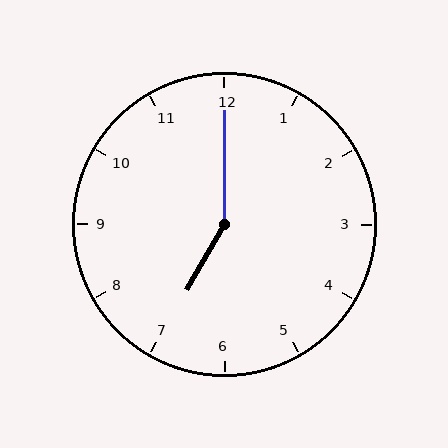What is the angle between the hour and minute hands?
Approximately 150 degrees.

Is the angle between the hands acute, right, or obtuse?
It is obtuse.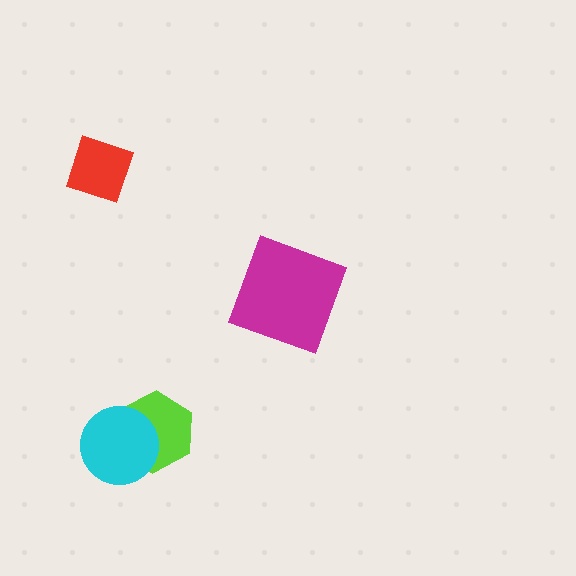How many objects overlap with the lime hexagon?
1 object overlaps with the lime hexagon.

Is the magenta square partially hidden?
No, no other shape covers it.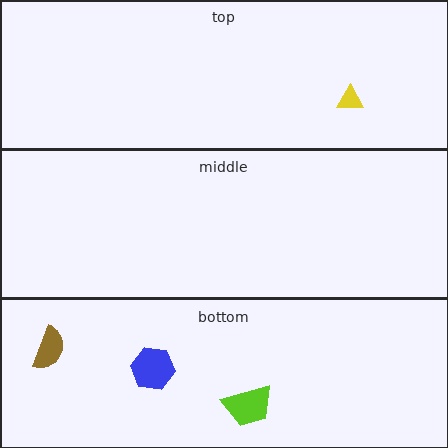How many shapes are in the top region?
1.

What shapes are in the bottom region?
The blue hexagon, the brown semicircle, the lime trapezoid.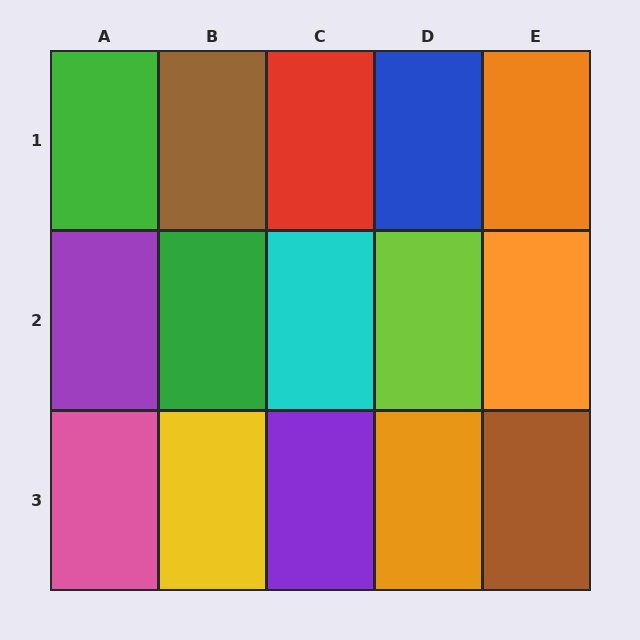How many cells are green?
2 cells are green.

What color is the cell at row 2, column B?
Green.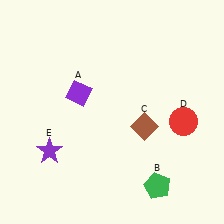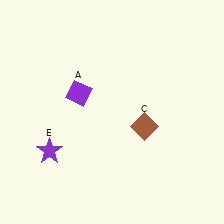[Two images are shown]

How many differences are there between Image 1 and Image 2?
There are 2 differences between the two images.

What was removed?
The green pentagon (B), the red circle (D) were removed in Image 2.